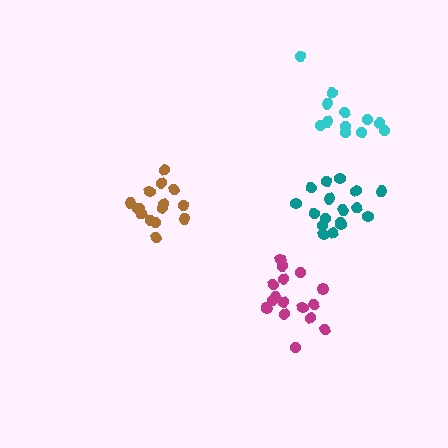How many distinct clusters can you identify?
There are 4 distinct clusters.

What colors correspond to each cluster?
The clusters are colored: magenta, cyan, brown, teal.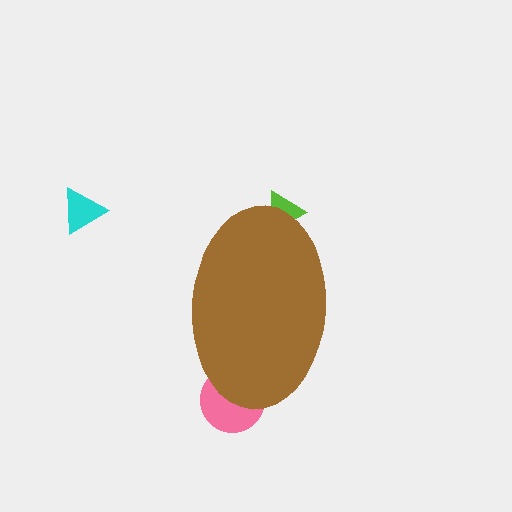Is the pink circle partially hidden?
Yes, the pink circle is partially hidden behind the brown ellipse.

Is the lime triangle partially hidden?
Yes, the lime triangle is partially hidden behind the brown ellipse.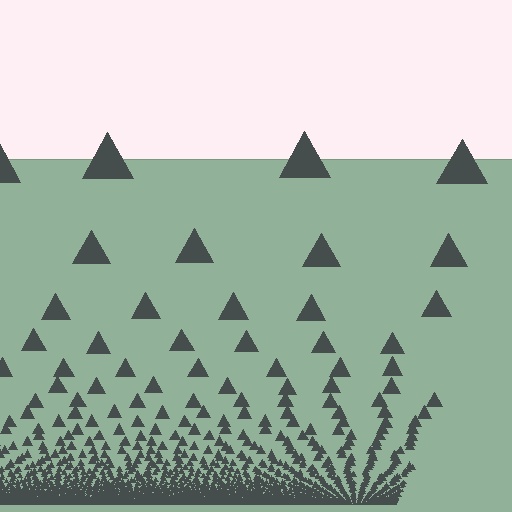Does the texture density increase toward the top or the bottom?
Density increases toward the bottom.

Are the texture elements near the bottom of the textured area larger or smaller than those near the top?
Smaller. The gradient is inverted — elements near the bottom are smaller and denser.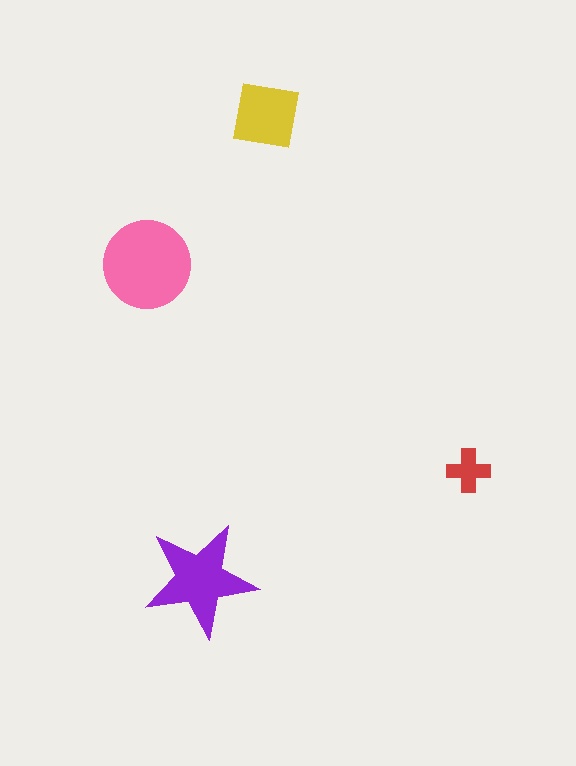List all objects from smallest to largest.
The red cross, the yellow square, the purple star, the pink circle.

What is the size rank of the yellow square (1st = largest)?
3rd.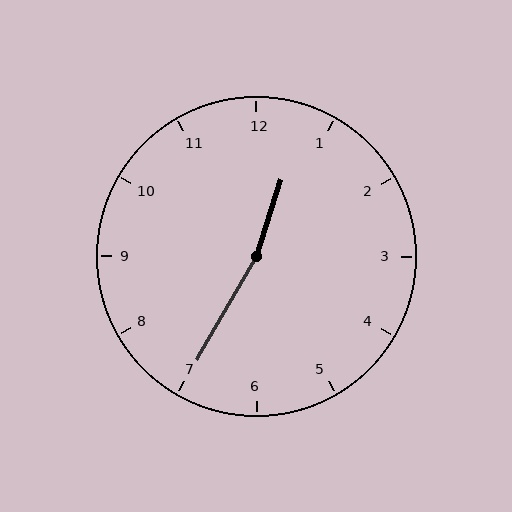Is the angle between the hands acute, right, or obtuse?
It is obtuse.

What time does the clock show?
12:35.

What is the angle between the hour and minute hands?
Approximately 168 degrees.